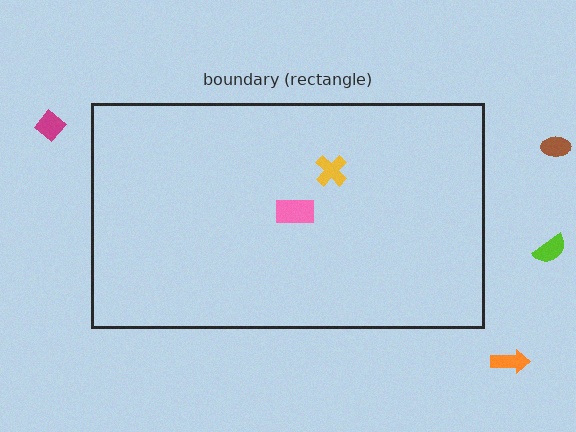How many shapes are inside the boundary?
2 inside, 4 outside.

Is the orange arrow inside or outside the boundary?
Outside.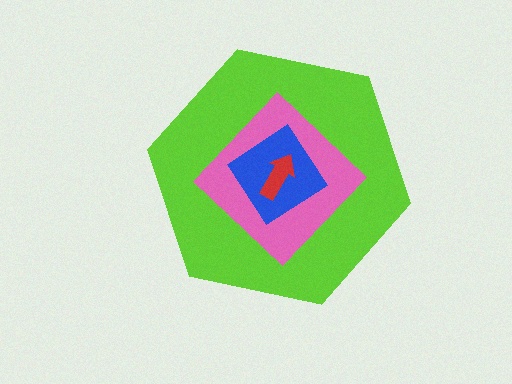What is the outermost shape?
The lime hexagon.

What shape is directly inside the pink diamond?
The blue diamond.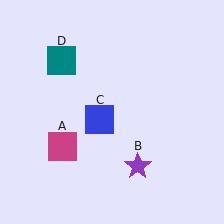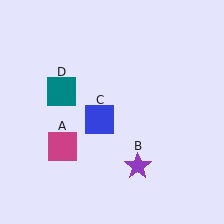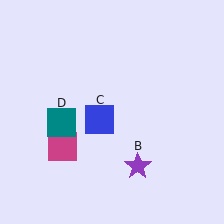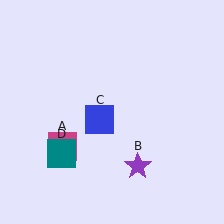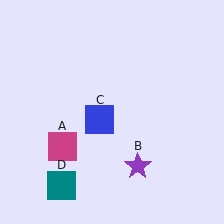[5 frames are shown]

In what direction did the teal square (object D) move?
The teal square (object D) moved down.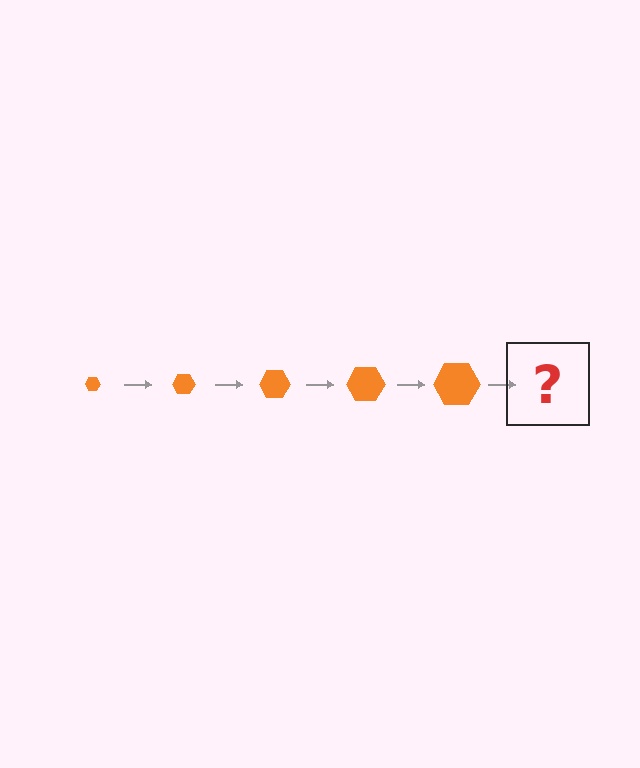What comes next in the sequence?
The next element should be an orange hexagon, larger than the previous one.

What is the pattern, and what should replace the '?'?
The pattern is that the hexagon gets progressively larger each step. The '?' should be an orange hexagon, larger than the previous one.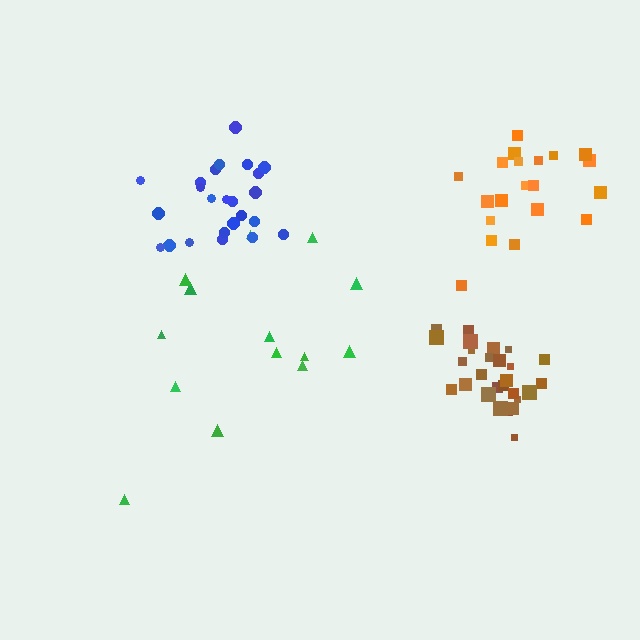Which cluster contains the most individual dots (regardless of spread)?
Brown (28).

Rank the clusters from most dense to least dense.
brown, blue, orange, green.